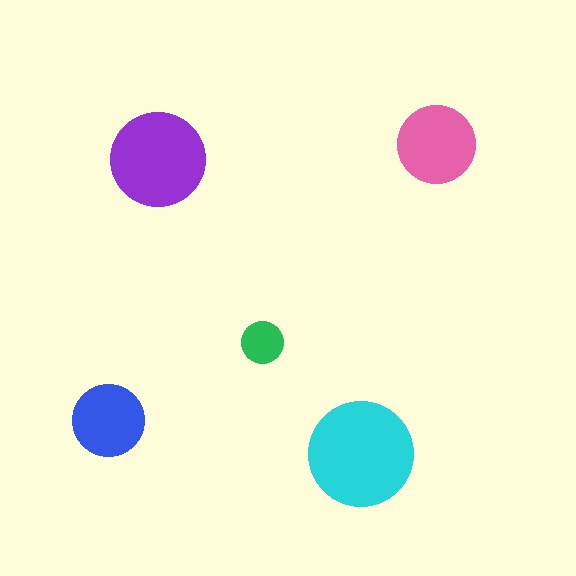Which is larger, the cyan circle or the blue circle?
The cyan one.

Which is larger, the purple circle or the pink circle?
The purple one.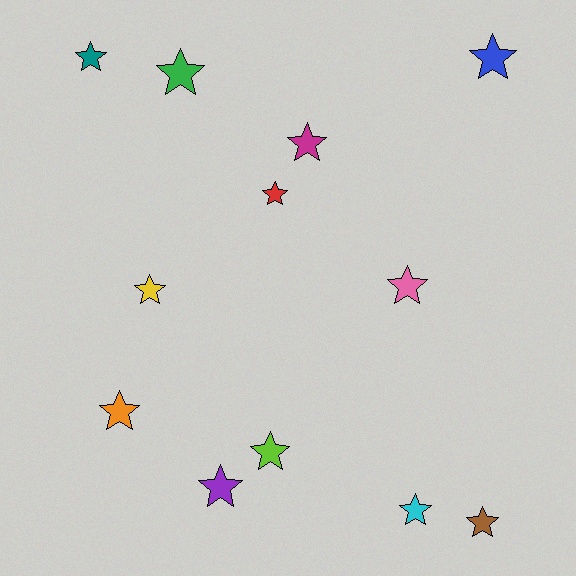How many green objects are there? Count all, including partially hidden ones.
There is 1 green object.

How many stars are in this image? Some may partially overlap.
There are 12 stars.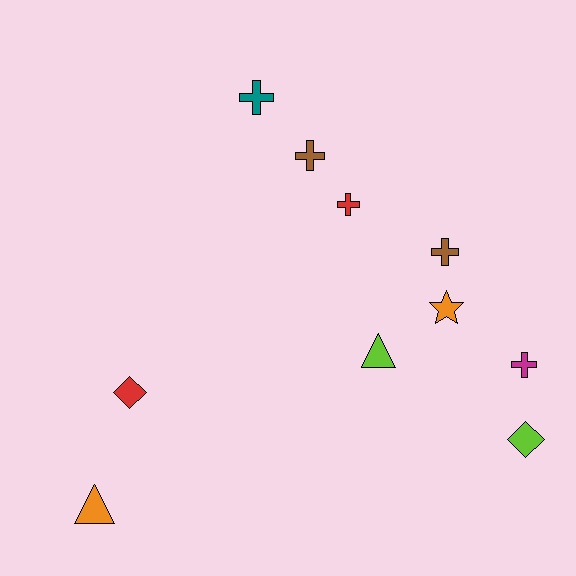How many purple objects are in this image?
There are no purple objects.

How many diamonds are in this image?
There are 2 diamonds.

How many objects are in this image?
There are 10 objects.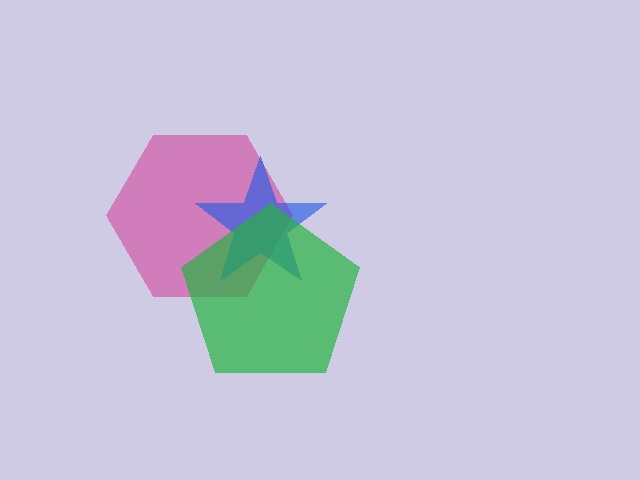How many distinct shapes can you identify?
There are 3 distinct shapes: a magenta hexagon, a blue star, a green pentagon.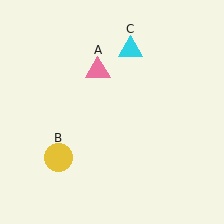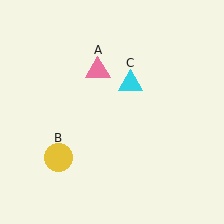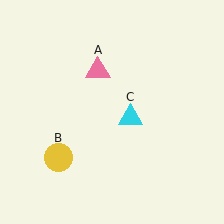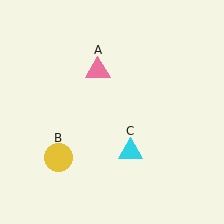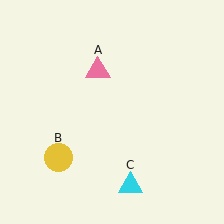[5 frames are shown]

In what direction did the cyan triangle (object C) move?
The cyan triangle (object C) moved down.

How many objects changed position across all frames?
1 object changed position: cyan triangle (object C).